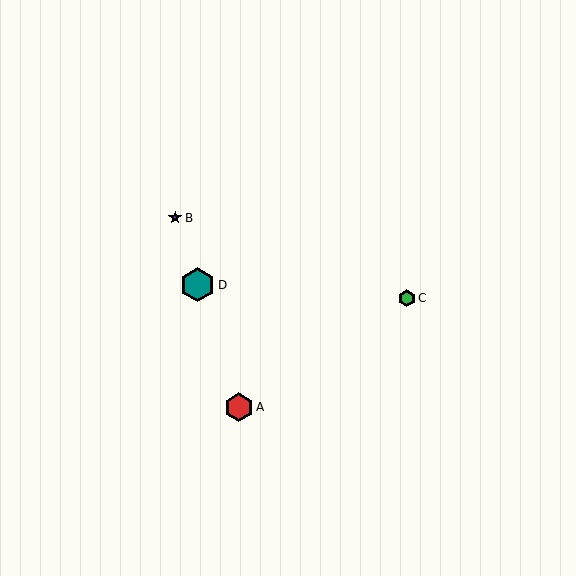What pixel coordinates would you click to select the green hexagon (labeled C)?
Click at (407, 298) to select the green hexagon C.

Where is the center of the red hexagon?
The center of the red hexagon is at (239, 407).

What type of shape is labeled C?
Shape C is a green hexagon.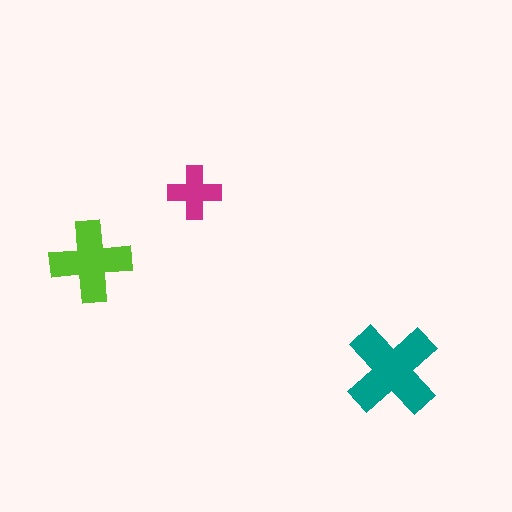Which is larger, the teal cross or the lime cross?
The teal one.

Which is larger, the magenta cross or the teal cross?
The teal one.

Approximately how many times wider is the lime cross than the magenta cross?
About 1.5 times wider.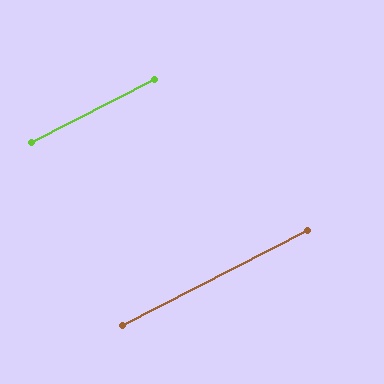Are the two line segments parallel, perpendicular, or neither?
Parallel — their directions differ by only 0.3°.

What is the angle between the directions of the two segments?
Approximately 0 degrees.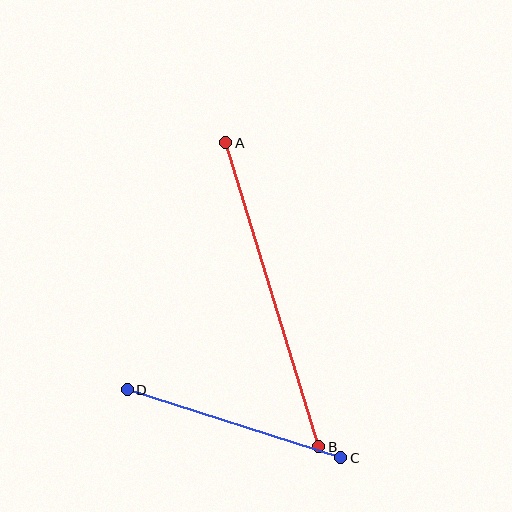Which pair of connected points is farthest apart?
Points A and B are farthest apart.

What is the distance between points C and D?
The distance is approximately 224 pixels.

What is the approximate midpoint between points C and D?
The midpoint is at approximately (234, 424) pixels.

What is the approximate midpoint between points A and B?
The midpoint is at approximately (272, 295) pixels.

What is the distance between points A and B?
The distance is approximately 318 pixels.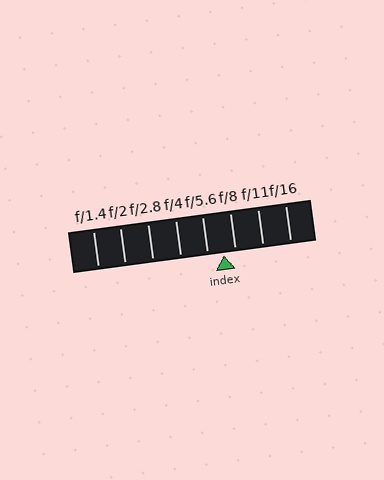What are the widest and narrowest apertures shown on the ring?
The widest aperture shown is f/1.4 and the narrowest is f/16.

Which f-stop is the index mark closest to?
The index mark is closest to f/8.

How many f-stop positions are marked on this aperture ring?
There are 8 f-stop positions marked.